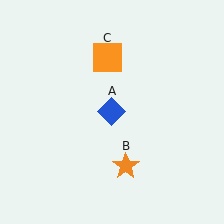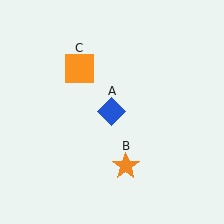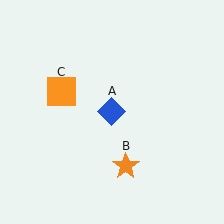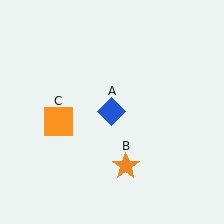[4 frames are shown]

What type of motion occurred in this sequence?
The orange square (object C) rotated counterclockwise around the center of the scene.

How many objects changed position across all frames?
1 object changed position: orange square (object C).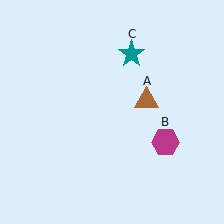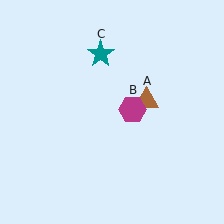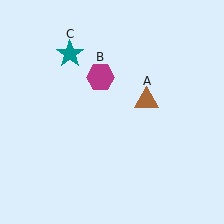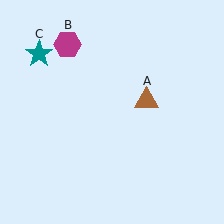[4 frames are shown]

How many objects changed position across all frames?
2 objects changed position: magenta hexagon (object B), teal star (object C).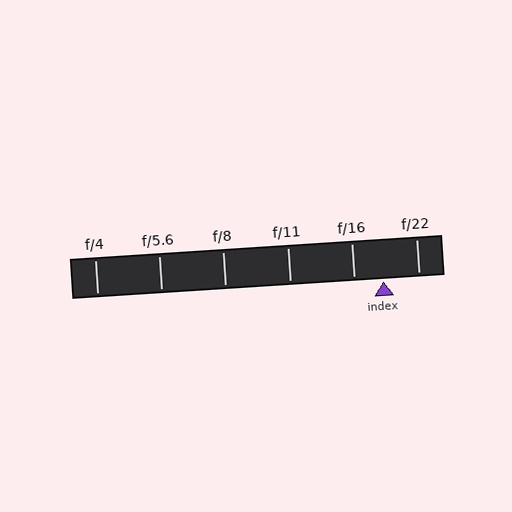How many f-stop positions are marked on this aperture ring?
There are 6 f-stop positions marked.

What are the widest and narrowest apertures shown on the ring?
The widest aperture shown is f/4 and the narrowest is f/22.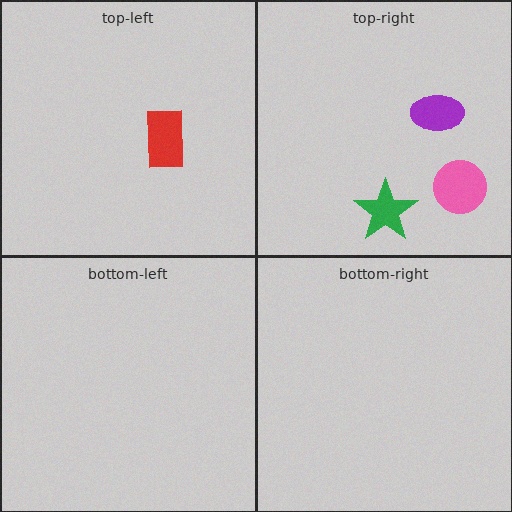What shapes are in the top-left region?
The red rectangle.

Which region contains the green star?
The top-right region.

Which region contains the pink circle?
The top-right region.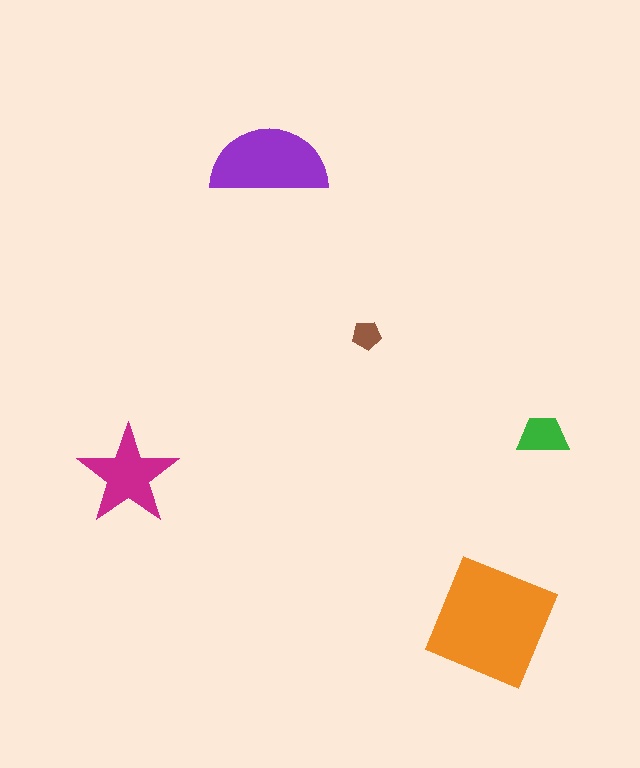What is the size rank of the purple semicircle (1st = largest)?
2nd.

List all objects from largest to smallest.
The orange square, the purple semicircle, the magenta star, the green trapezoid, the brown pentagon.